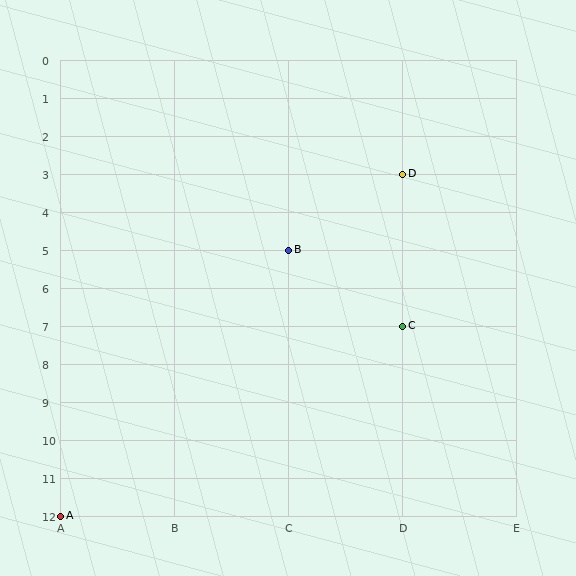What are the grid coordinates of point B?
Point B is at grid coordinates (C, 5).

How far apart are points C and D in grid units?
Points C and D are 4 rows apart.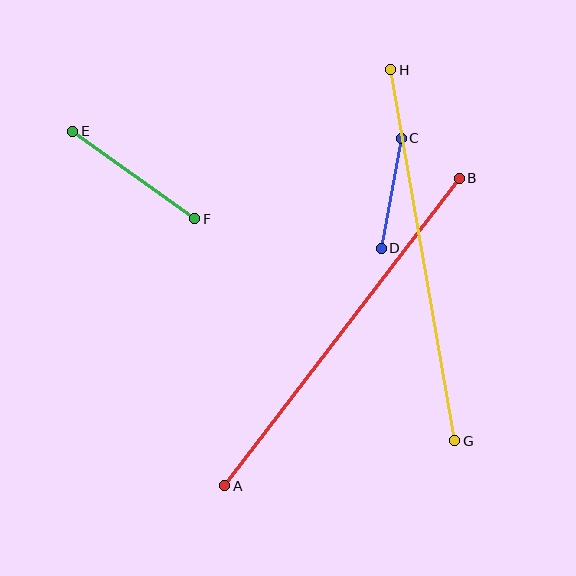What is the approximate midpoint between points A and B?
The midpoint is at approximately (342, 332) pixels.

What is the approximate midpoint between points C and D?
The midpoint is at approximately (391, 193) pixels.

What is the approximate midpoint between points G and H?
The midpoint is at approximately (423, 255) pixels.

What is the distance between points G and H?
The distance is approximately 377 pixels.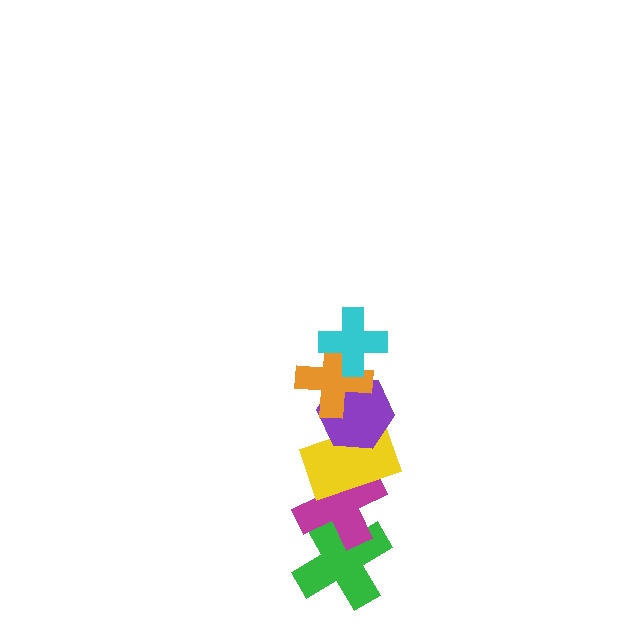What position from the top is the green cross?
The green cross is 6th from the top.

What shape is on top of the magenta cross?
The yellow rectangle is on top of the magenta cross.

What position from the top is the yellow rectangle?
The yellow rectangle is 4th from the top.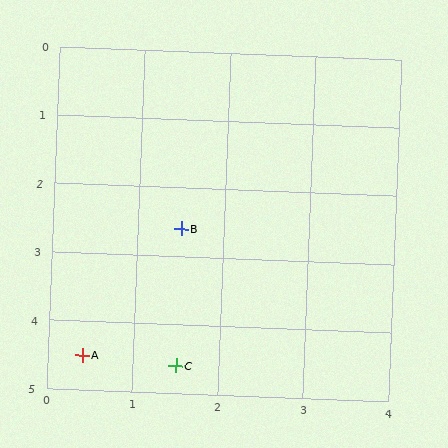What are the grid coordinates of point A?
Point A is at approximately (0.4, 4.5).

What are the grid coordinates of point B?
Point B is at approximately (1.5, 2.6).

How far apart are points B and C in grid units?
Points B and C are about 2.0 grid units apart.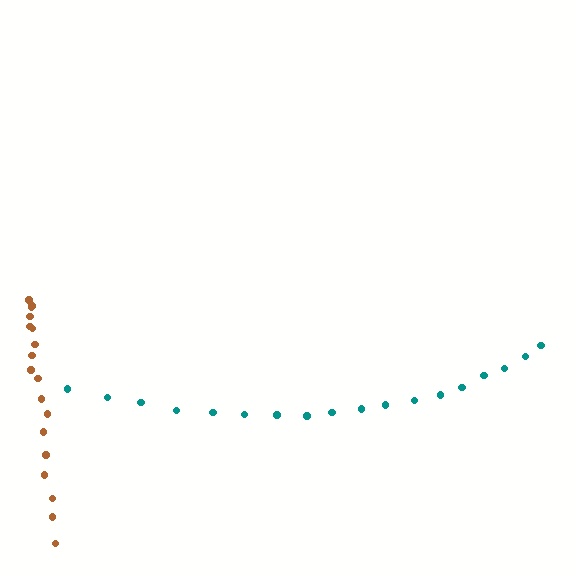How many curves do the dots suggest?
There are 2 distinct paths.